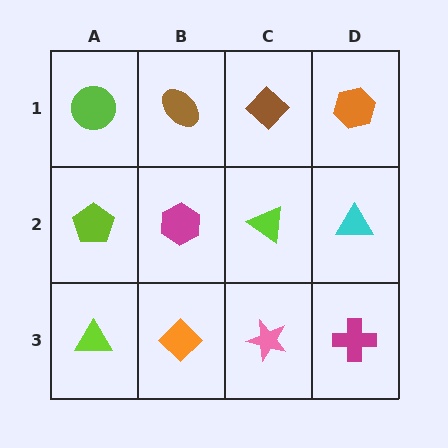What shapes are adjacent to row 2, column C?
A brown diamond (row 1, column C), a pink star (row 3, column C), a magenta hexagon (row 2, column B), a cyan triangle (row 2, column D).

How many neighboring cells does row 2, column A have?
3.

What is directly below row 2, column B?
An orange diamond.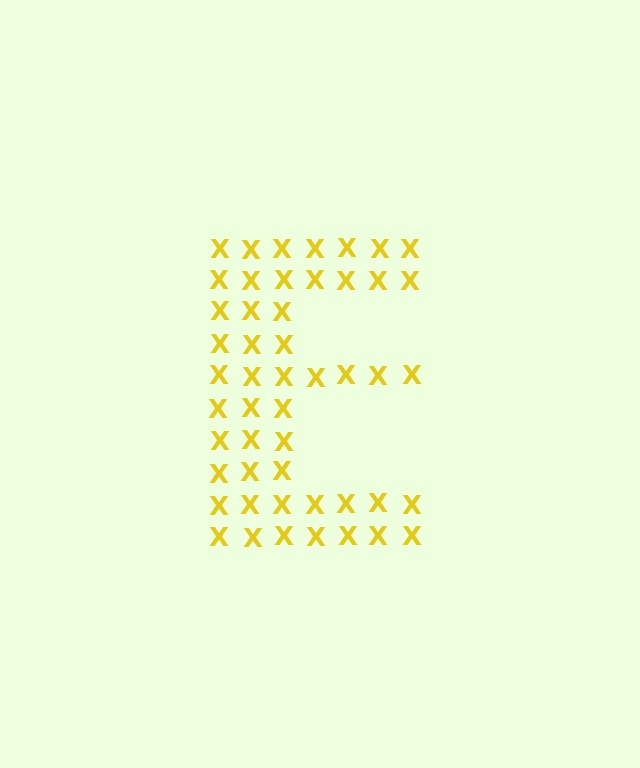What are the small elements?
The small elements are letter X's.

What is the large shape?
The large shape is the letter E.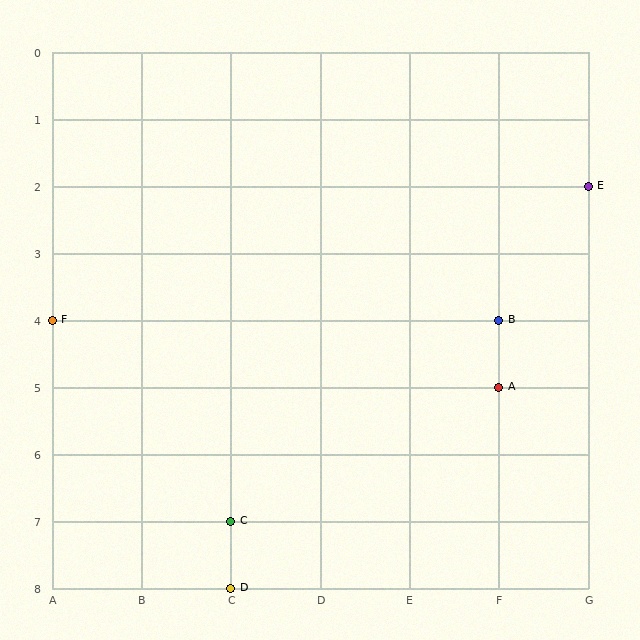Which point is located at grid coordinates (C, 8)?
Point D is at (C, 8).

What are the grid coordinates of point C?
Point C is at grid coordinates (C, 7).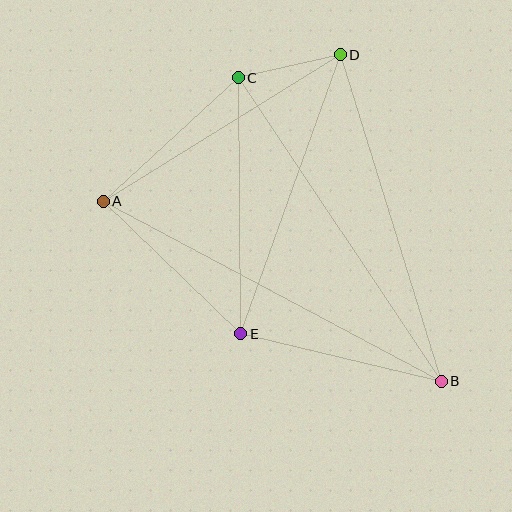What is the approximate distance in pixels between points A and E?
The distance between A and E is approximately 191 pixels.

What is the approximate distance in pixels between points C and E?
The distance between C and E is approximately 256 pixels.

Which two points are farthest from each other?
Points A and B are farthest from each other.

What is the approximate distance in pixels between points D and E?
The distance between D and E is approximately 296 pixels.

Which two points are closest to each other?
Points C and D are closest to each other.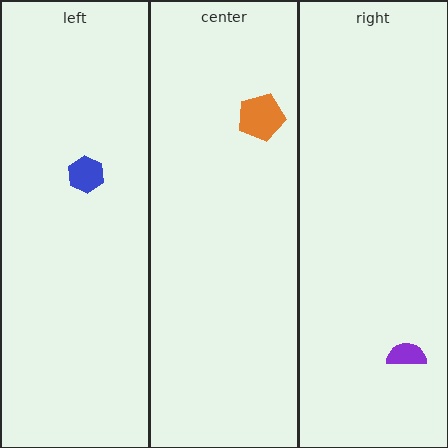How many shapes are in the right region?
1.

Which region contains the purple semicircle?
The right region.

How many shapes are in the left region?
1.